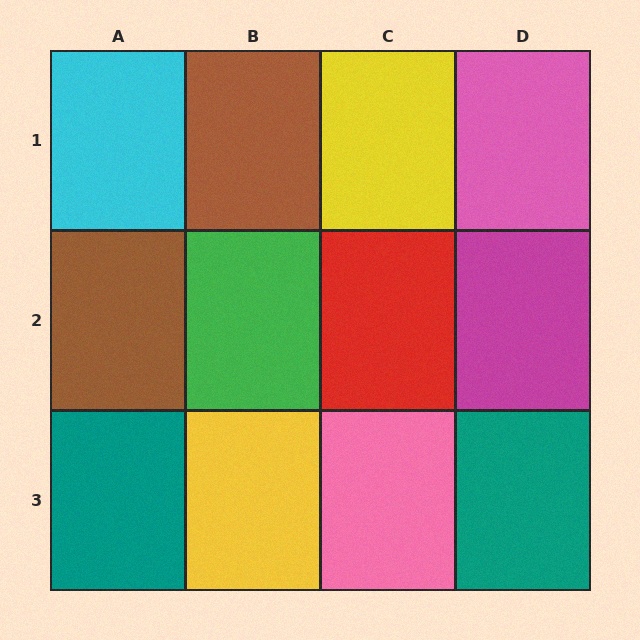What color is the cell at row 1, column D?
Pink.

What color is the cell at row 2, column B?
Green.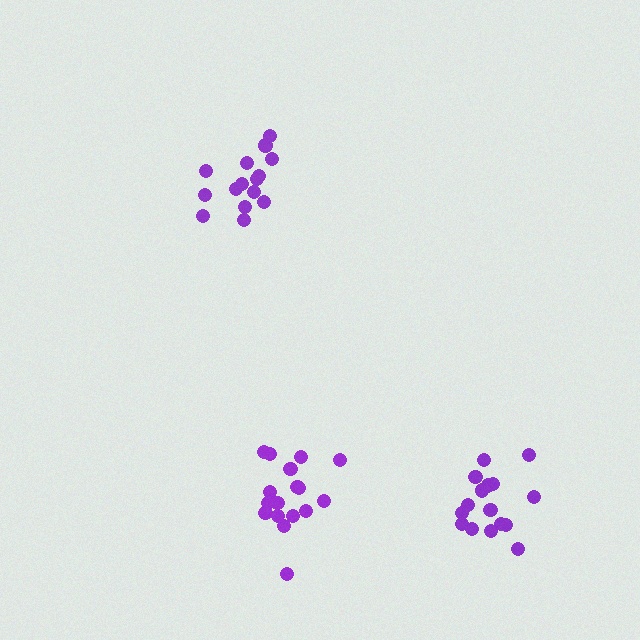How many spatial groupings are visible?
There are 3 spatial groupings.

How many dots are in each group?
Group 1: 17 dots, Group 2: 16 dots, Group 3: 15 dots (48 total).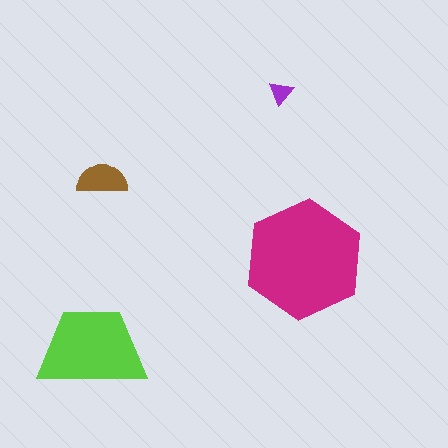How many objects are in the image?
There are 4 objects in the image.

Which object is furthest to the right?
The magenta hexagon is rightmost.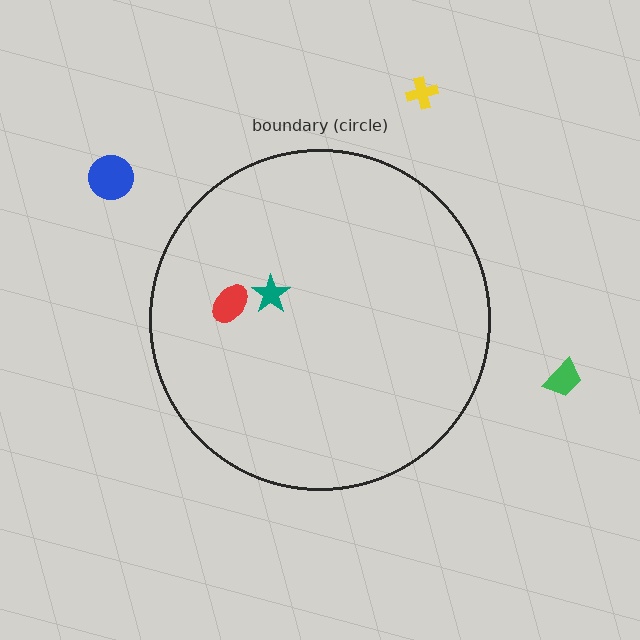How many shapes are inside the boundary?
2 inside, 3 outside.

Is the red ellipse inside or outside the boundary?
Inside.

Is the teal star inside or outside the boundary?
Inside.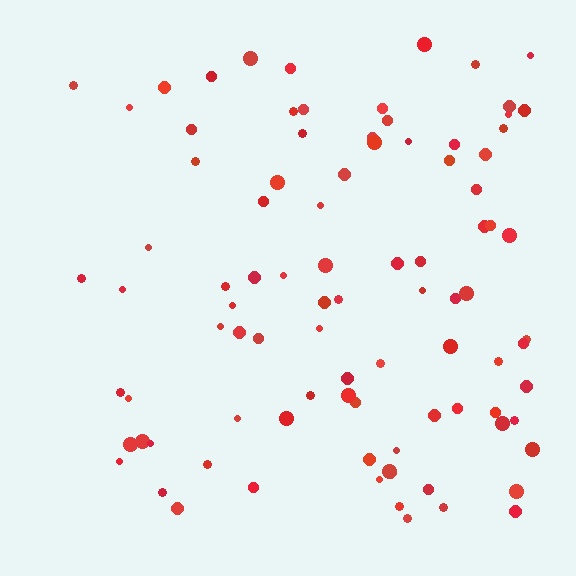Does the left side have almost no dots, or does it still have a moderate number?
Still a moderate number, just noticeably fewer than the right.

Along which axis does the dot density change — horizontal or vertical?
Horizontal.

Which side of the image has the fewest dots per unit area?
The left.